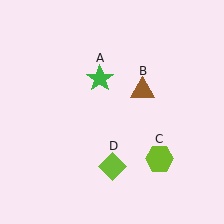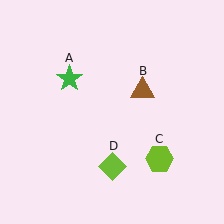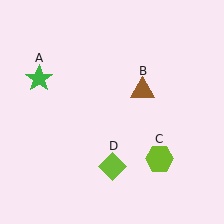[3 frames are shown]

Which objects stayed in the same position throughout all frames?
Brown triangle (object B) and lime hexagon (object C) and lime diamond (object D) remained stationary.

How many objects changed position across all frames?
1 object changed position: green star (object A).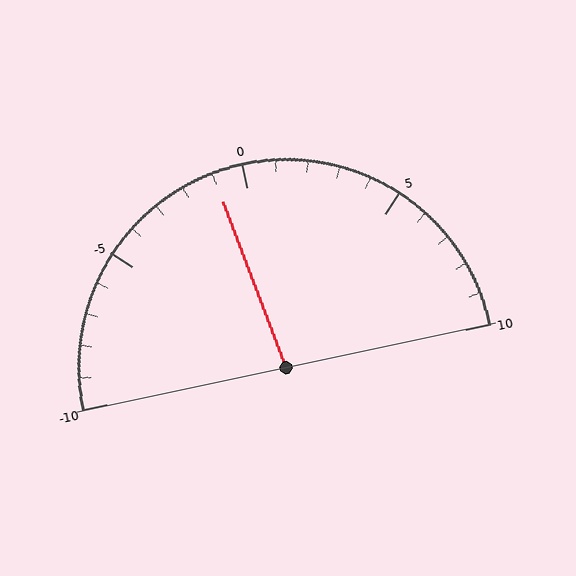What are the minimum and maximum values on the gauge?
The gauge ranges from -10 to 10.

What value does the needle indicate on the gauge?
The needle indicates approximately -1.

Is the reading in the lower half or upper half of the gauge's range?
The reading is in the lower half of the range (-10 to 10).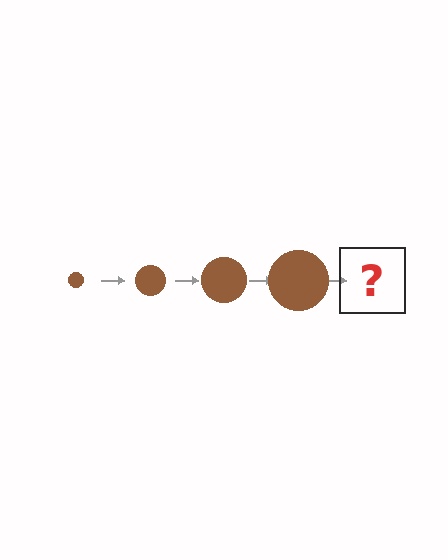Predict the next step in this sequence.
The next step is a brown circle, larger than the previous one.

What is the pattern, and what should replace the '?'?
The pattern is that the circle gets progressively larger each step. The '?' should be a brown circle, larger than the previous one.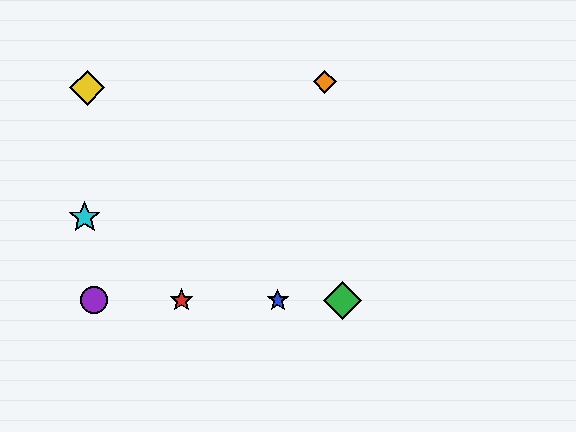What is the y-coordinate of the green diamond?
The green diamond is at y≈300.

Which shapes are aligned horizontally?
The red star, the blue star, the green diamond, the purple circle are aligned horizontally.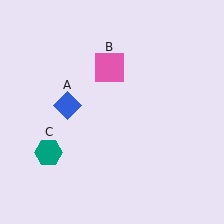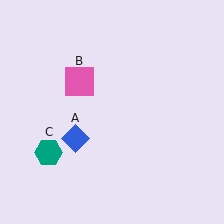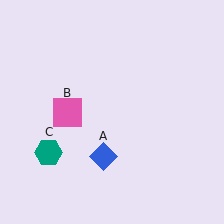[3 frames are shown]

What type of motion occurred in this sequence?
The blue diamond (object A), pink square (object B) rotated counterclockwise around the center of the scene.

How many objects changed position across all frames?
2 objects changed position: blue diamond (object A), pink square (object B).